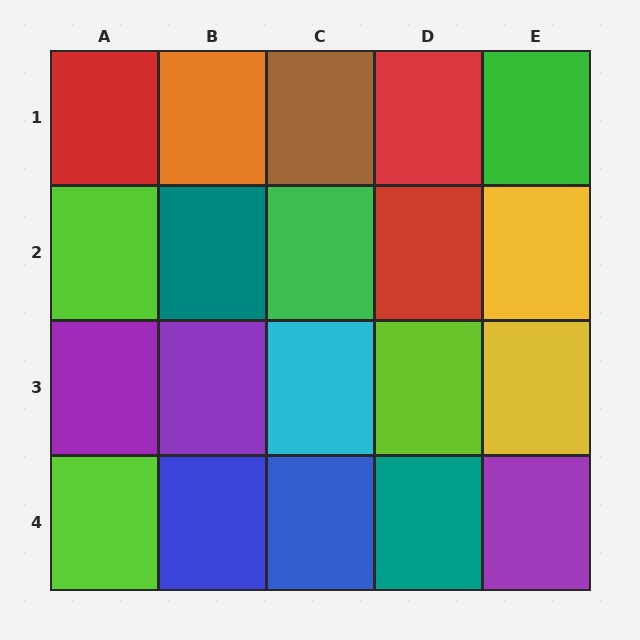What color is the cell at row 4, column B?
Blue.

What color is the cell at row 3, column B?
Purple.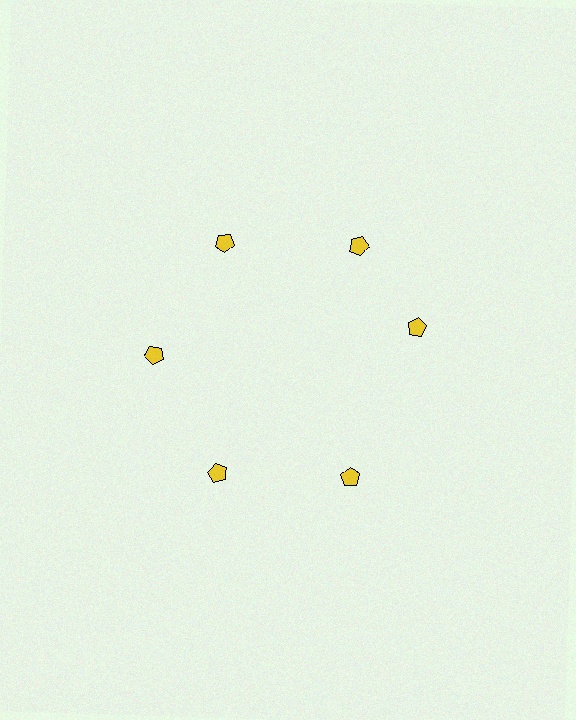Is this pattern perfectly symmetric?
No. The 6 yellow pentagons are arranged in a ring, but one element near the 3 o'clock position is rotated out of alignment along the ring, breaking the 6-fold rotational symmetry.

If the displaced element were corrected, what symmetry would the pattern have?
It would have 6-fold rotational symmetry — the pattern would map onto itself every 60 degrees.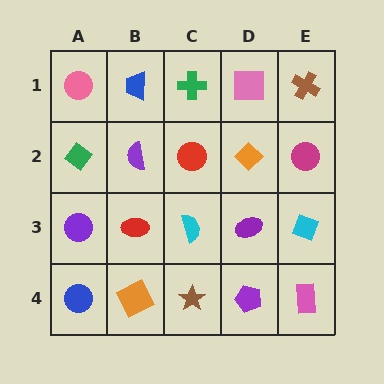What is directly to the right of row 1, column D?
A brown cross.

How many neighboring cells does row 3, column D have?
4.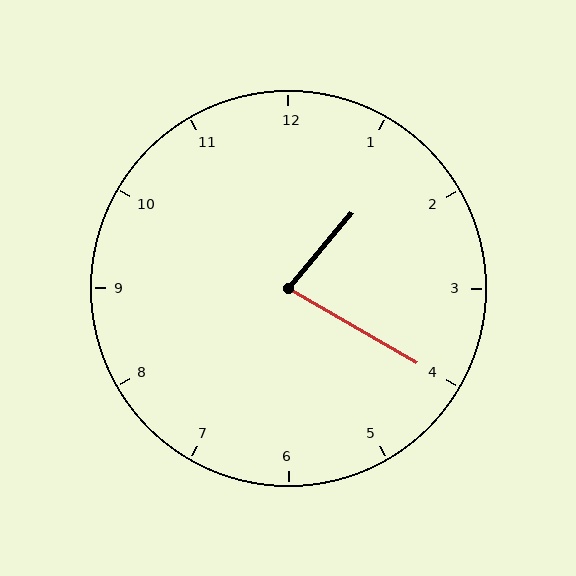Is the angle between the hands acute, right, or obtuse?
It is acute.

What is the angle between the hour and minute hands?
Approximately 80 degrees.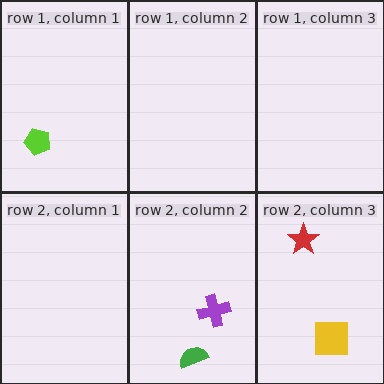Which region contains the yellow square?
The row 2, column 3 region.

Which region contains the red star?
The row 2, column 3 region.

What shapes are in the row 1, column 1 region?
The lime pentagon.